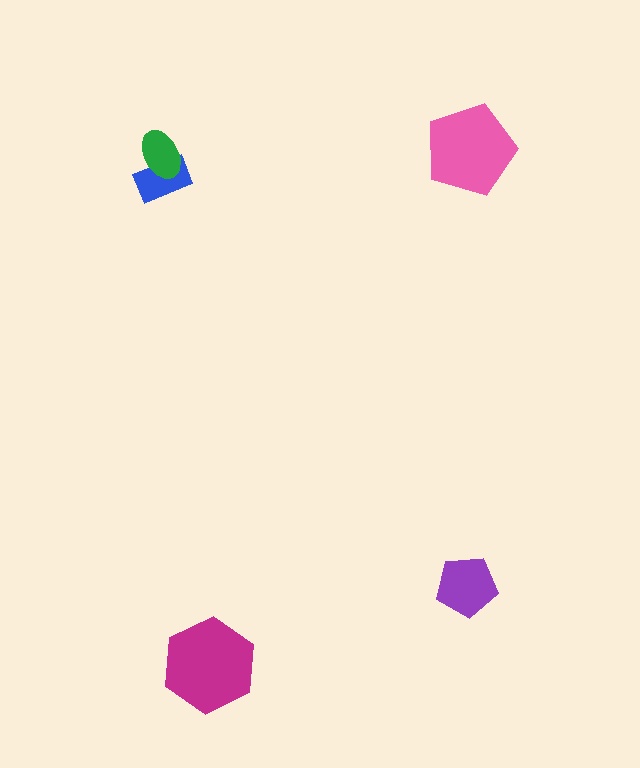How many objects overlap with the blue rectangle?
1 object overlaps with the blue rectangle.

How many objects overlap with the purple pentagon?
0 objects overlap with the purple pentagon.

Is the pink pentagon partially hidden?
No, no other shape covers it.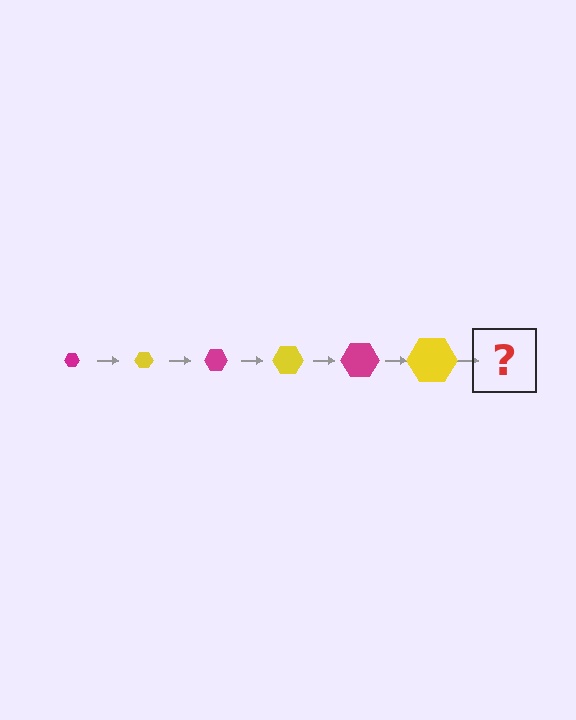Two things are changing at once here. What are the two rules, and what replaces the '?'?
The two rules are that the hexagon grows larger each step and the color cycles through magenta and yellow. The '?' should be a magenta hexagon, larger than the previous one.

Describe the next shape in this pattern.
It should be a magenta hexagon, larger than the previous one.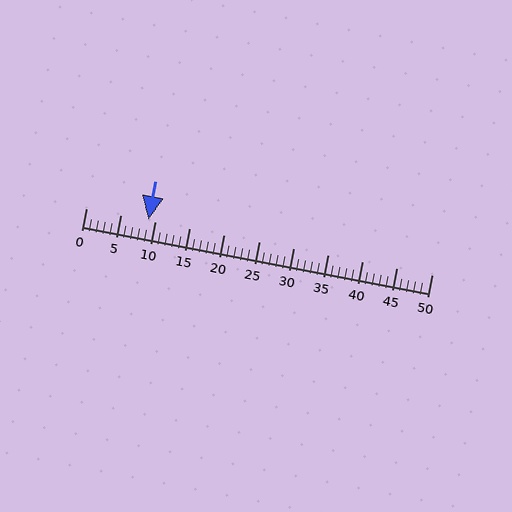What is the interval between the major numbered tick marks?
The major tick marks are spaced 5 units apart.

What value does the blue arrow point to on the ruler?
The blue arrow points to approximately 9.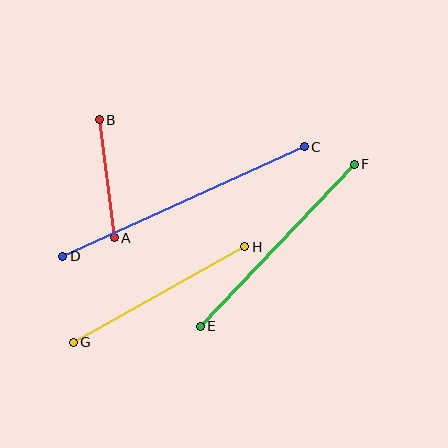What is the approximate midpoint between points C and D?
The midpoint is at approximately (183, 201) pixels.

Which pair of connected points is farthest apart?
Points C and D are farthest apart.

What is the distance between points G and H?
The distance is approximately 196 pixels.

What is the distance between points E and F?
The distance is approximately 223 pixels.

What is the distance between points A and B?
The distance is approximately 119 pixels.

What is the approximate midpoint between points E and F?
The midpoint is at approximately (277, 245) pixels.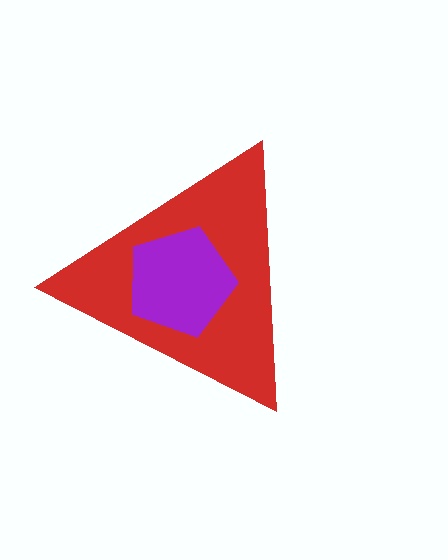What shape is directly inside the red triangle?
The purple pentagon.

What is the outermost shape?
The red triangle.